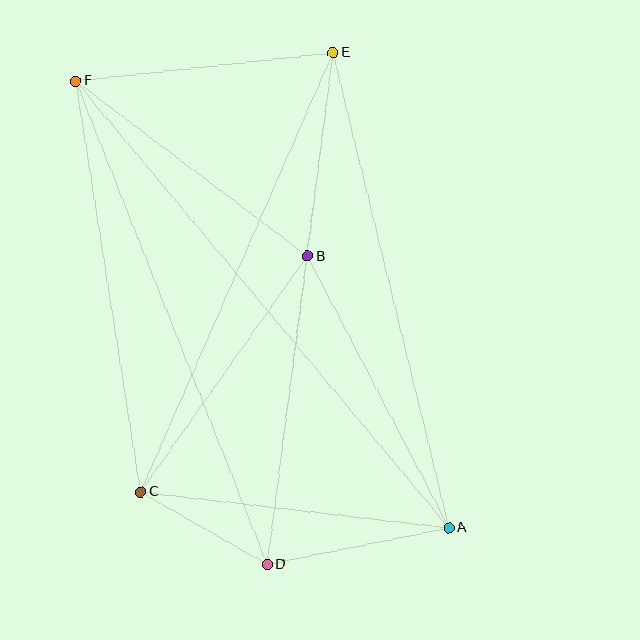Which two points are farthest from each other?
Points A and F are farthest from each other.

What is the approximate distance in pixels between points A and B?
The distance between A and B is approximately 306 pixels.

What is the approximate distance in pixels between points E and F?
The distance between E and F is approximately 258 pixels.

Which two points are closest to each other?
Points C and D are closest to each other.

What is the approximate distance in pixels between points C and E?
The distance between C and E is approximately 480 pixels.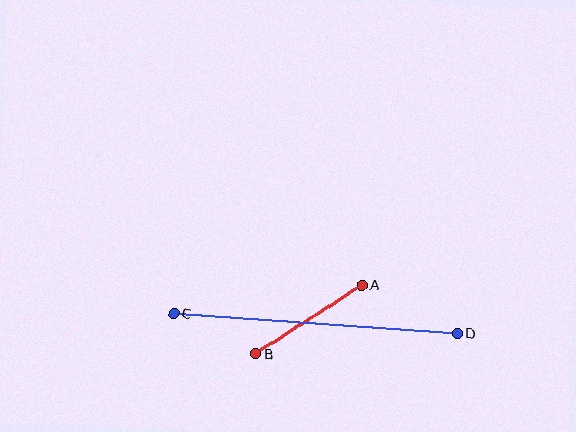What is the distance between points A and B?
The distance is approximately 127 pixels.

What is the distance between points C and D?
The distance is approximately 284 pixels.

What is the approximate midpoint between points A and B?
The midpoint is at approximately (309, 319) pixels.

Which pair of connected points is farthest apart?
Points C and D are farthest apart.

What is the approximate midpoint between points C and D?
The midpoint is at approximately (316, 323) pixels.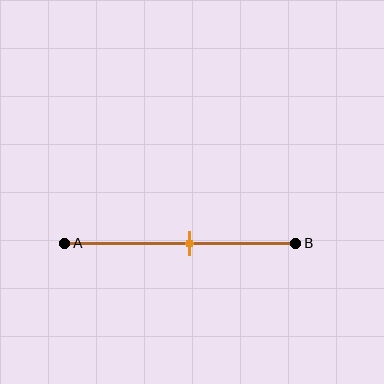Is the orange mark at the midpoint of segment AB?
No, the mark is at about 55% from A, not at the 50% midpoint.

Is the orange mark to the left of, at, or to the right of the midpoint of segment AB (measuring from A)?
The orange mark is to the right of the midpoint of segment AB.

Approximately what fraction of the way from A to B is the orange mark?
The orange mark is approximately 55% of the way from A to B.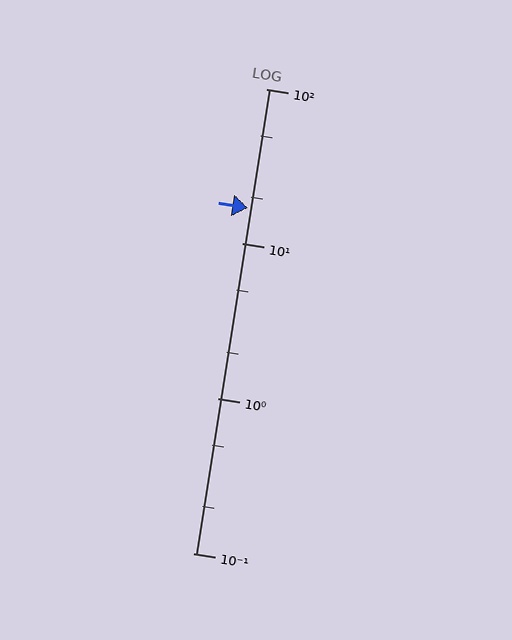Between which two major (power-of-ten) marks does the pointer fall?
The pointer is between 10 and 100.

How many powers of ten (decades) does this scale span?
The scale spans 3 decades, from 0.1 to 100.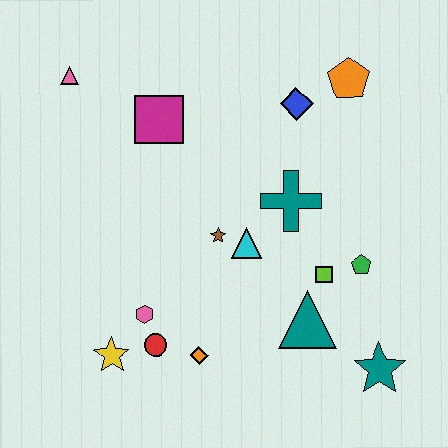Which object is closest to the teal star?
The teal triangle is closest to the teal star.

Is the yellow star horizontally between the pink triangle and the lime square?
Yes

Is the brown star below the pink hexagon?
No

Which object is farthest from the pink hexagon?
The orange pentagon is farthest from the pink hexagon.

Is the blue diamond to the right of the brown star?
Yes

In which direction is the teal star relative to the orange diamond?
The teal star is to the right of the orange diamond.